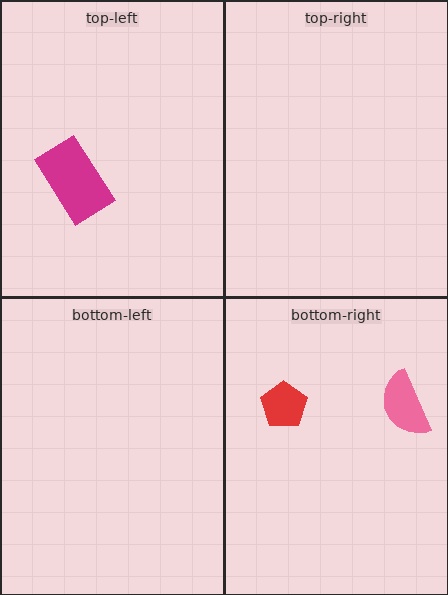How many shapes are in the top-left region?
1.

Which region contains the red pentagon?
The bottom-right region.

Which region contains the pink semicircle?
The bottom-right region.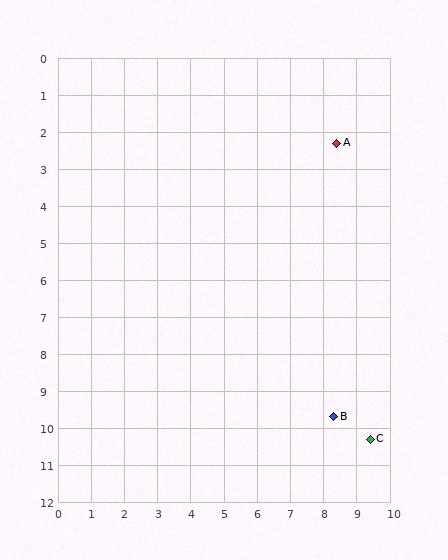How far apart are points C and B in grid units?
Points C and B are about 1.3 grid units apart.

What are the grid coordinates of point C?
Point C is at approximately (9.4, 10.3).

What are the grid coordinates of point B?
Point B is at approximately (8.3, 9.7).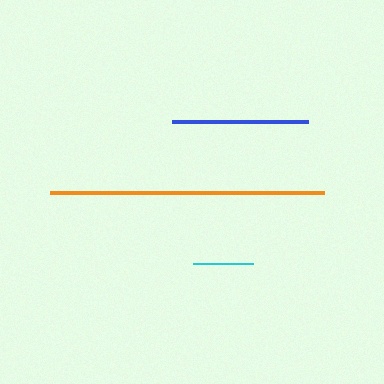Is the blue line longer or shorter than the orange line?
The orange line is longer than the blue line.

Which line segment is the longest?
The orange line is the longest at approximately 273 pixels.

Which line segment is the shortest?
The cyan line is the shortest at approximately 60 pixels.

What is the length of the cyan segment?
The cyan segment is approximately 60 pixels long.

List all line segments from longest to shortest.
From longest to shortest: orange, blue, cyan.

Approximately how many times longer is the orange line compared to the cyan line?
The orange line is approximately 4.5 times the length of the cyan line.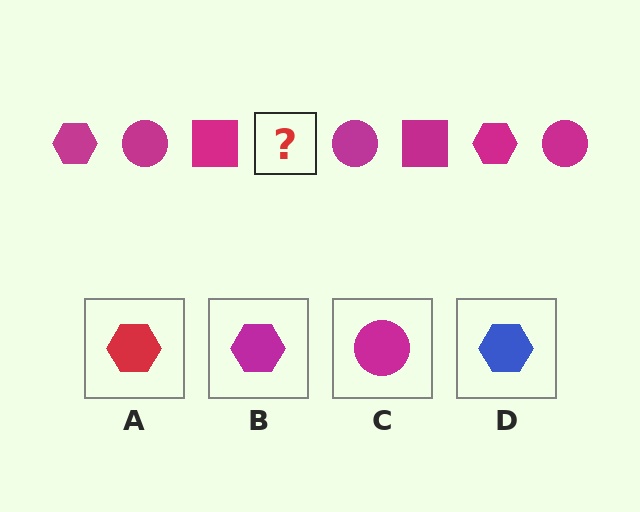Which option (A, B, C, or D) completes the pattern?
B.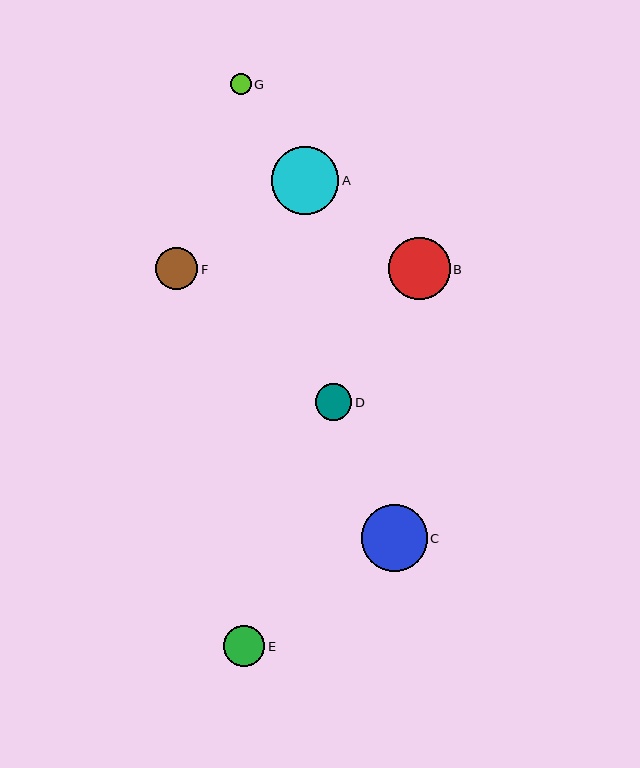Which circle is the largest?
Circle A is the largest with a size of approximately 67 pixels.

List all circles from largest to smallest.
From largest to smallest: A, C, B, F, E, D, G.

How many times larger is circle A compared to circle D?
Circle A is approximately 1.9 times the size of circle D.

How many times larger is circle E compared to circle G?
Circle E is approximately 2.0 times the size of circle G.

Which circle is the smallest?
Circle G is the smallest with a size of approximately 21 pixels.